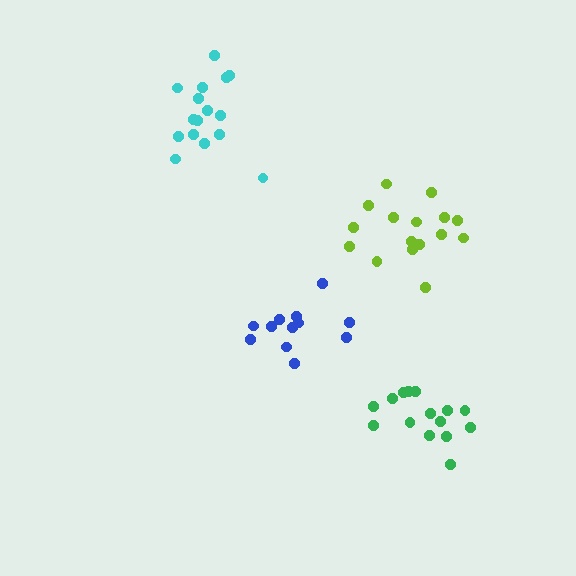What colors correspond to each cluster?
The clusters are colored: lime, green, cyan, blue.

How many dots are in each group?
Group 1: 16 dots, Group 2: 15 dots, Group 3: 16 dots, Group 4: 12 dots (59 total).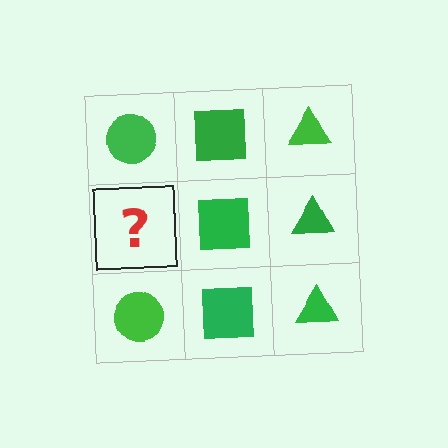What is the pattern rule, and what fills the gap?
The rule is that each column has a consistent shape. The gap should be filled with a green circle.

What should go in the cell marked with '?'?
The missing cell should contain a green circle.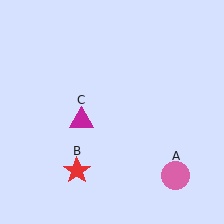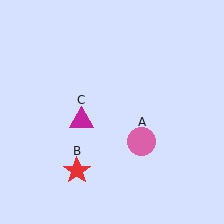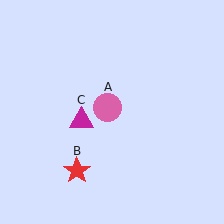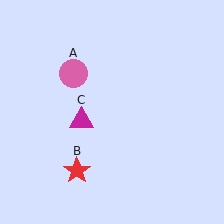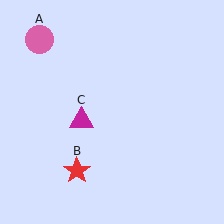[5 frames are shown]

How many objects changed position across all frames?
1 object changed position: pink circle (object A).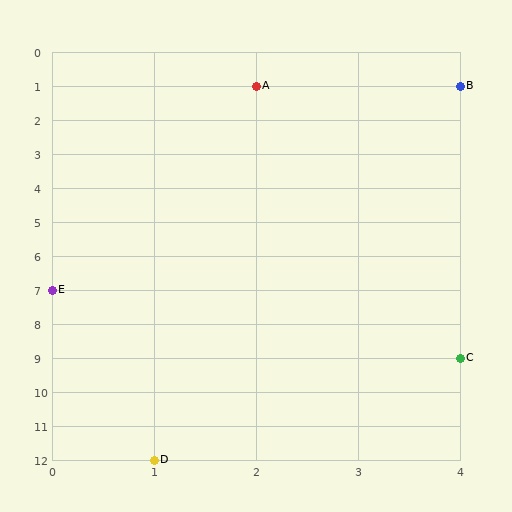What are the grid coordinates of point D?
Point D is at grid coordinates (1, 12).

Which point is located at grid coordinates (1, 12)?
Point D is at (1, 12).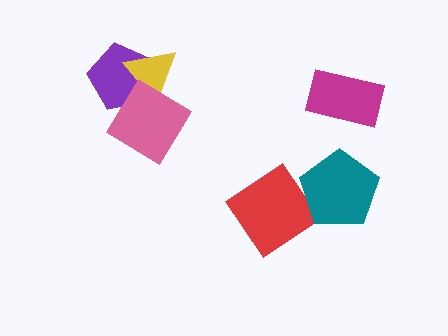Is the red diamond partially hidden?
No, no other shape covers it.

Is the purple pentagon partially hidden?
Yes, it is partially covered by another shape.